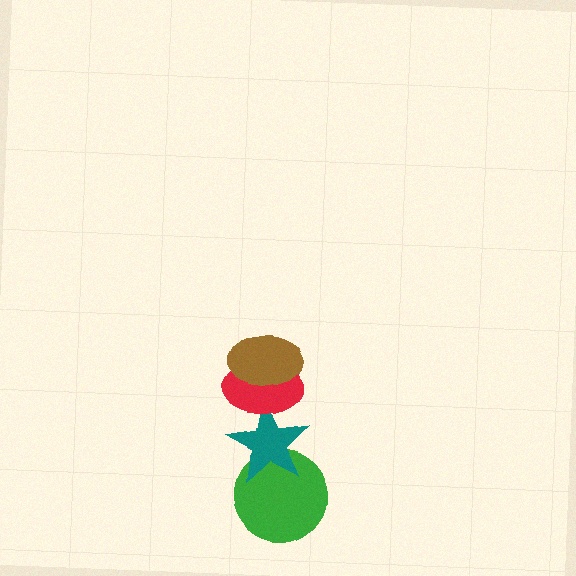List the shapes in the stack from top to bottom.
From top to bottom: the brown ellipse, the red ellipse, the teal star, the green circle.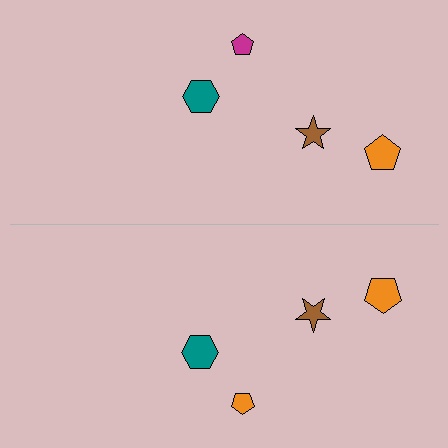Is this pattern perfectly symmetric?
No, the pattern is not perfectly symmetric. The orange pentagon on the bottom side breaks the symmetry — its mirror counterpart is magenta.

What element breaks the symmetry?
The orange pentagon on the bottom side breaks the symmetry — its mirror counterpart is magenta.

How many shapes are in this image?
There are 8 shapes in this image.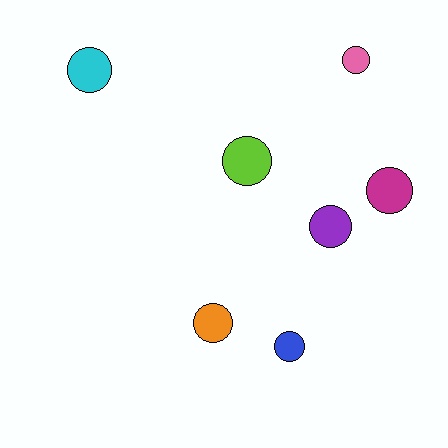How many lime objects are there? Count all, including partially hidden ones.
There is 1 lime object.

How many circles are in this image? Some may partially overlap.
There are 7 circles.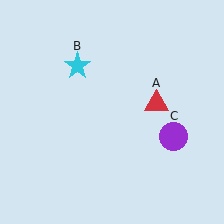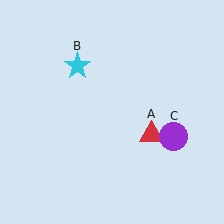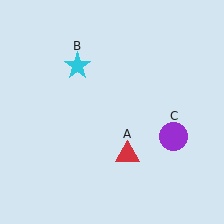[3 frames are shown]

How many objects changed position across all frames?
1 object changed position: red triangle (object A).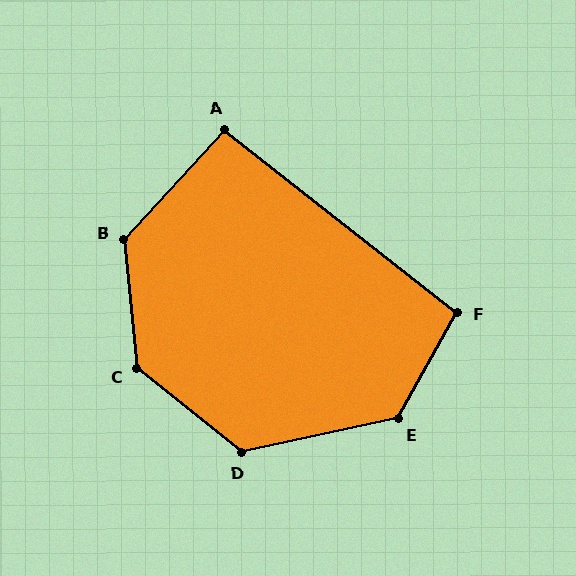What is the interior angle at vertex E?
Approximately 131 degrees (obtuse).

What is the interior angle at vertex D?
Approximately 129 degrees (obtuse).